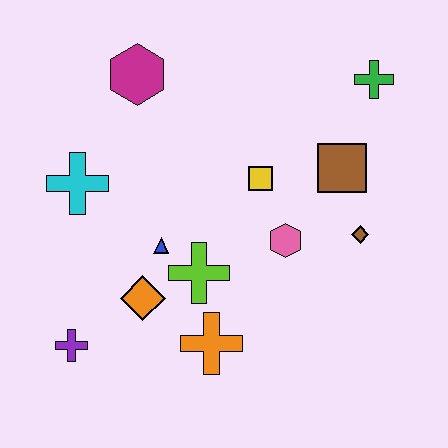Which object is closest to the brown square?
The brown diamond is closest to the brown square.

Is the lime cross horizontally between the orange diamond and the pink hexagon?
Yes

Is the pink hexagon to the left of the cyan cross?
No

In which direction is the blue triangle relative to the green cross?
The blue triangle is to the left of the green cross.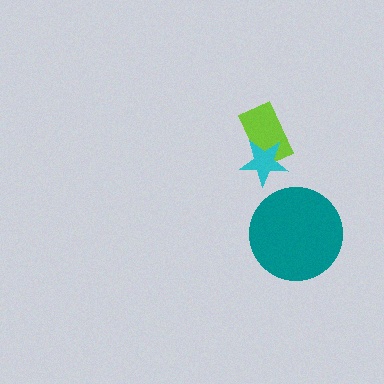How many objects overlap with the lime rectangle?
1 object overlaps with the lime rectangle.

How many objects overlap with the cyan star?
1 object overlaps with the cyan star.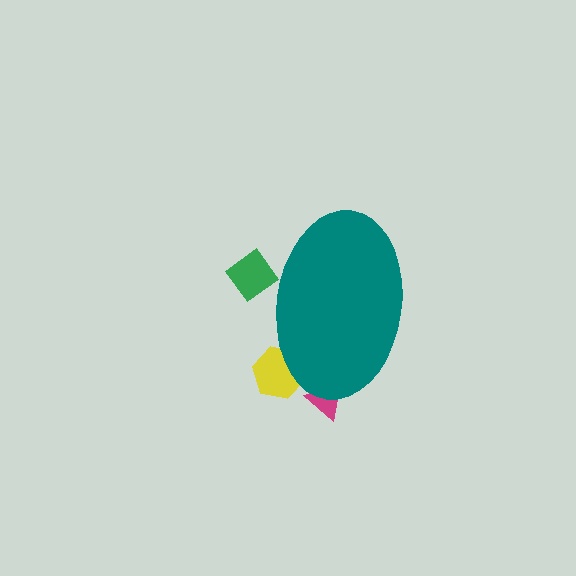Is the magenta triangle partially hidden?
Yes, the magenta triangle is partially hidden behind the teal ellipse.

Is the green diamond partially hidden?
Yes, the green diamond is partially hidden behind the teal ellipse.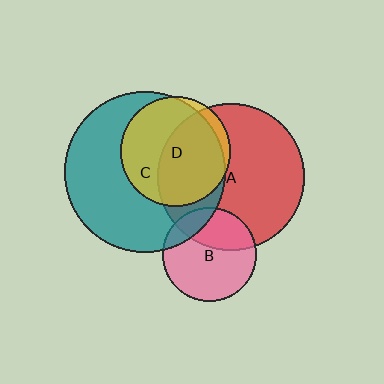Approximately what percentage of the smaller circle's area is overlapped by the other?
Approximately 55%.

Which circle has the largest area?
Circle C (teal).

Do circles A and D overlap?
Yes.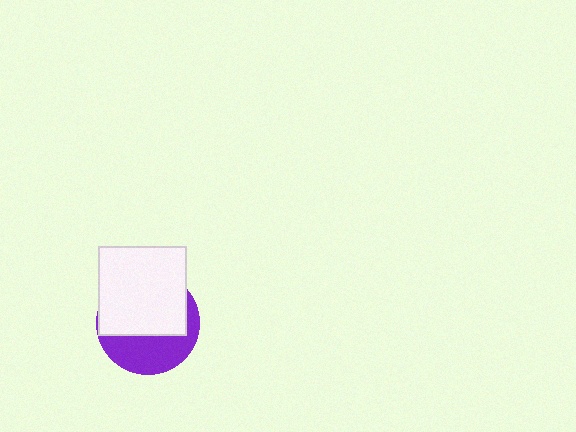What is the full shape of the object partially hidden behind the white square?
The partially hidden object is a purple circle.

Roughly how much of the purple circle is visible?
A small part of it is visible (roughly 40%).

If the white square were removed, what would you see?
You would see the complete purple circle.